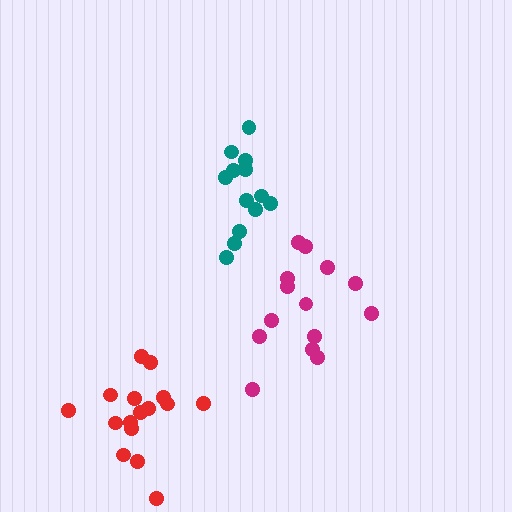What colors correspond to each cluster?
The clusters are colored: red, magenta, teal.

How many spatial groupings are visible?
There are 3 spatial groupings.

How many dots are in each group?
Group 1: 16 dots, Group 2: 14 dots, Group 3: 13 dots (43 total).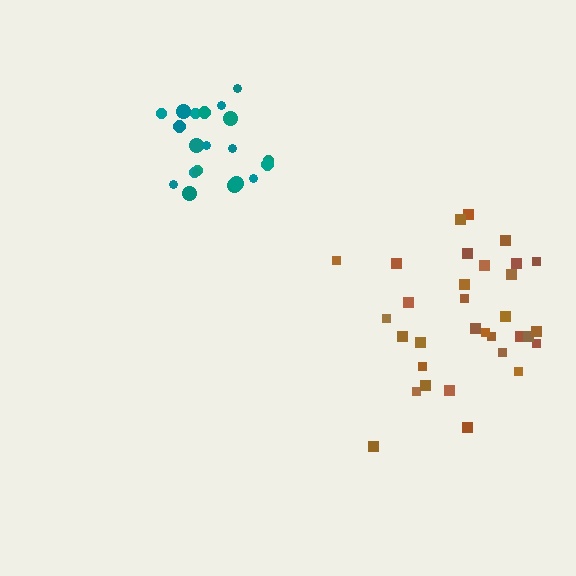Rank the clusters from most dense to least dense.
teal, brown.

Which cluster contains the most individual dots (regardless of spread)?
Brown (32).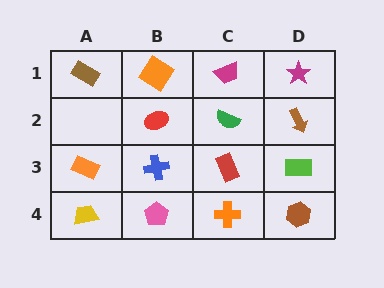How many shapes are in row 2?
3 shapes.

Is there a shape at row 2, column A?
No, that cell is empty.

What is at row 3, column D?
A lime rectangle.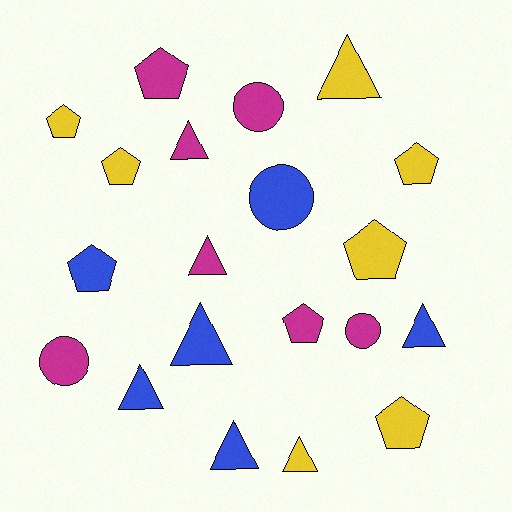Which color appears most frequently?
Magenta, with 7 objects.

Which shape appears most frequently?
Triangle, with 8 objects.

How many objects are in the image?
There are 20 objects.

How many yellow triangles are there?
There are 2 yellow triangles.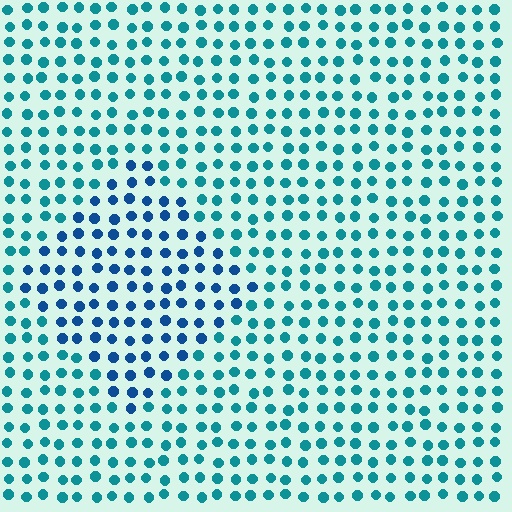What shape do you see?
I see a diamond.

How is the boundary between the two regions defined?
The boundary is defined purely by a slight shift in hue (about 30 degrees). Spacing, size, and orientation are identical on both sides.